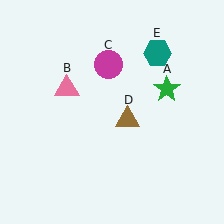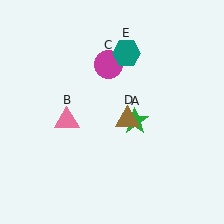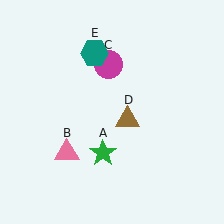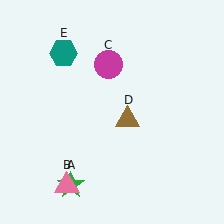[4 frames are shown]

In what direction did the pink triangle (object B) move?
The pink triangle (object B) moved down.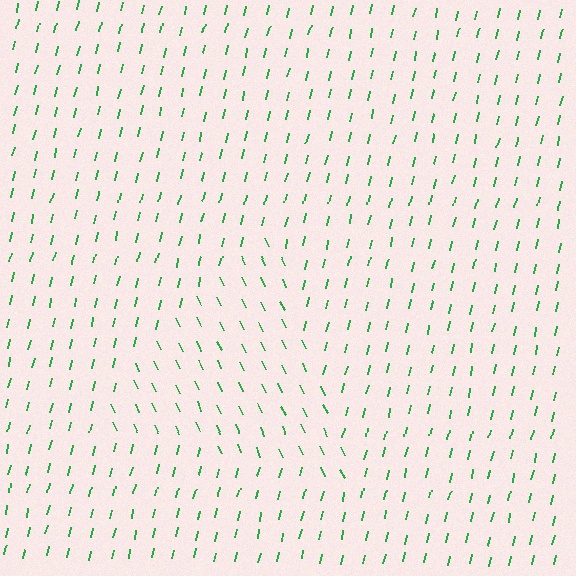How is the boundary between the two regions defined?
The boundary is defined purely by a change in line orientation (approximately 39 degrees difference). All lines are the same color and thickness.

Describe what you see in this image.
The image is filled with small green line segments. A triangle region in the image has lines oriented differently from the surrounding lines, creating a visible texture boundary.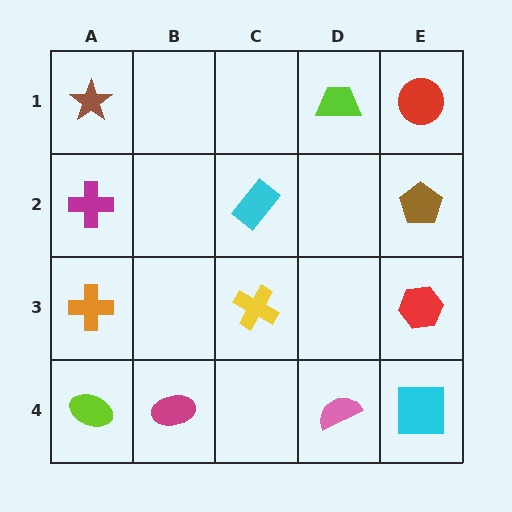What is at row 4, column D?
A pink semicircle.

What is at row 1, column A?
A brown star.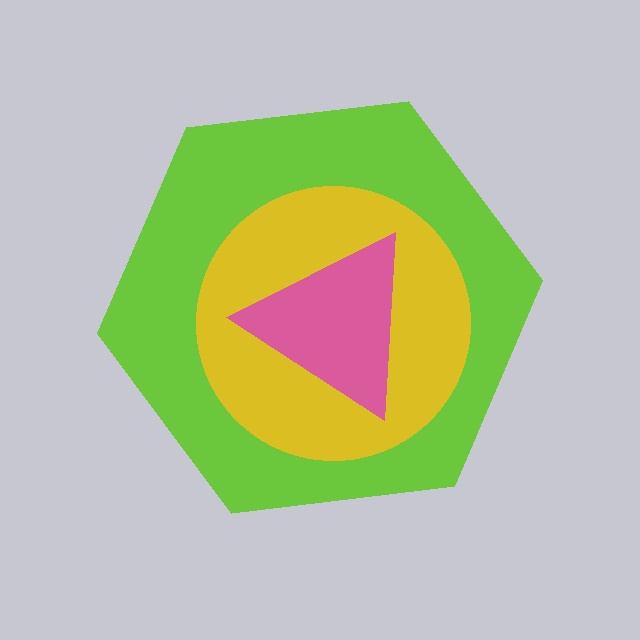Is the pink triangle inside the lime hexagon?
Yes.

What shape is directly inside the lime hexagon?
The yellow circle.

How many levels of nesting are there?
3.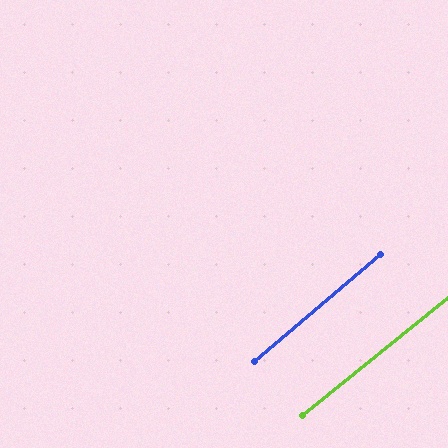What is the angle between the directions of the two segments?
Approximately 1 degree.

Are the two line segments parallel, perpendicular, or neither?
Parallel — their directions differ by only 1.4°.